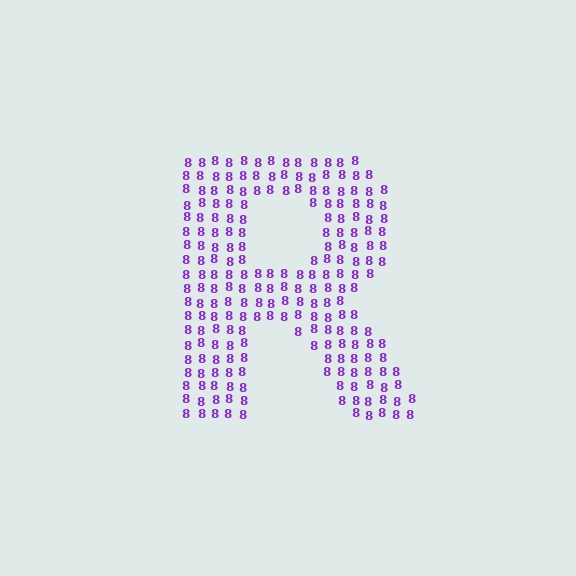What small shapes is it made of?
It is made of small digit 8's.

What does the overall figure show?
The overall figure shows the letter R.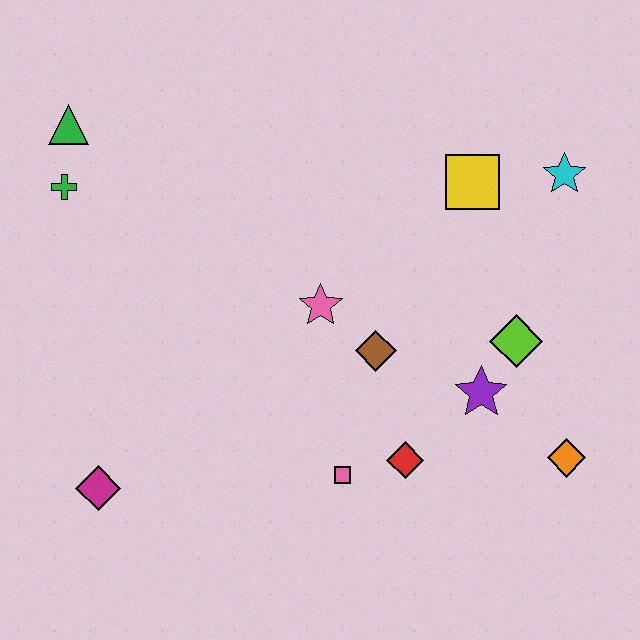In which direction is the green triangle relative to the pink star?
The green triangle is to the left of the pink star.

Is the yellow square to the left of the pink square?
No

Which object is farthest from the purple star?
The green triangle is farthest from the purple star.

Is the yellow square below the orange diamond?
No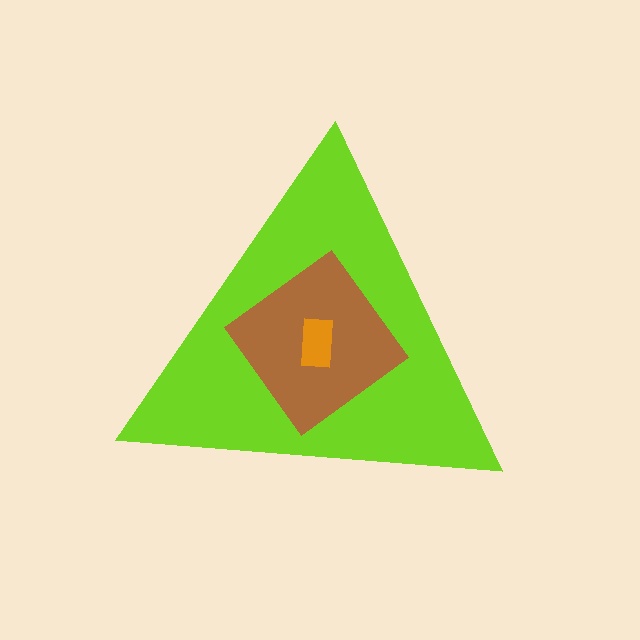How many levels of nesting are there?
3.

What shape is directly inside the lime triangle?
The brown diamond.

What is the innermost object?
The orange rectangle.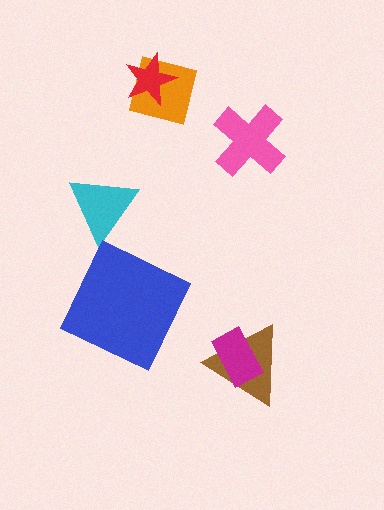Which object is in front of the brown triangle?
The magenta rectangle is in front of the brown triangle.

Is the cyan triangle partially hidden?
No, no other shape covers it.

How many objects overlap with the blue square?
0 objects overlap with the blue square.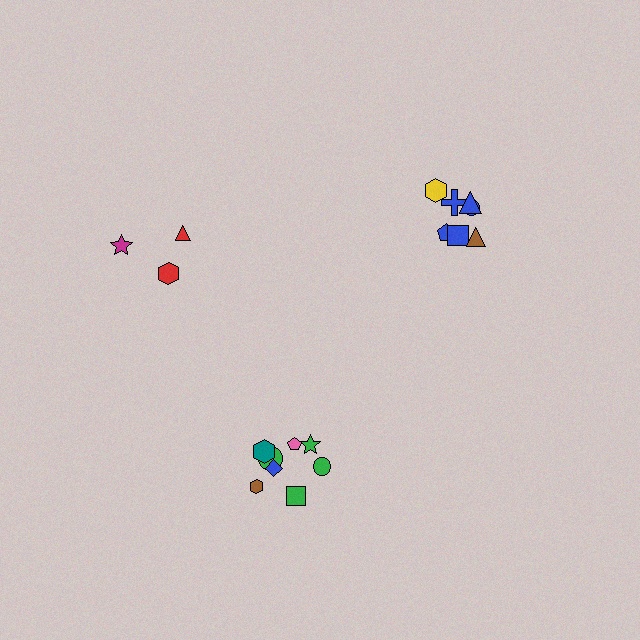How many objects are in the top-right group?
There are 7 objects.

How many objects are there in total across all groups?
There are 18 objects.